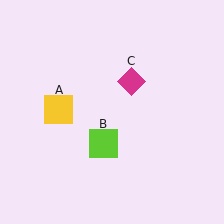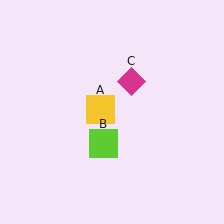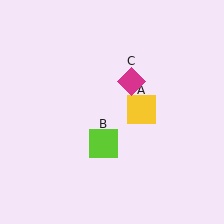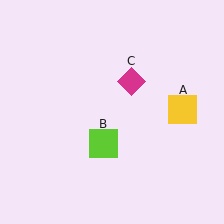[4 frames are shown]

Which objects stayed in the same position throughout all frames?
Lime square (object B) and magenta diamond (object C) remained stationary.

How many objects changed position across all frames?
1 object changed position: yellow square (object A).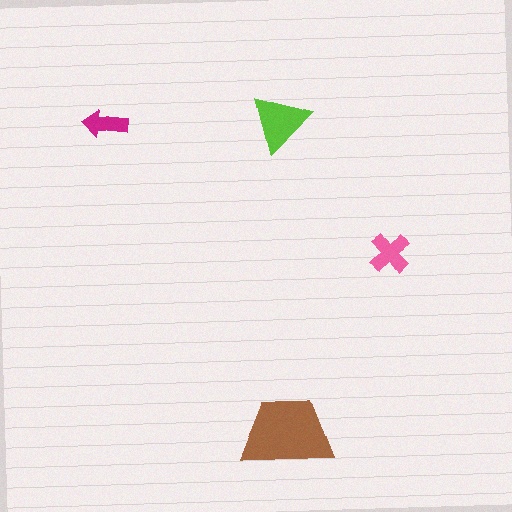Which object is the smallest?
The magenta arrow.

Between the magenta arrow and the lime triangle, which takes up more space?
The lime triangle.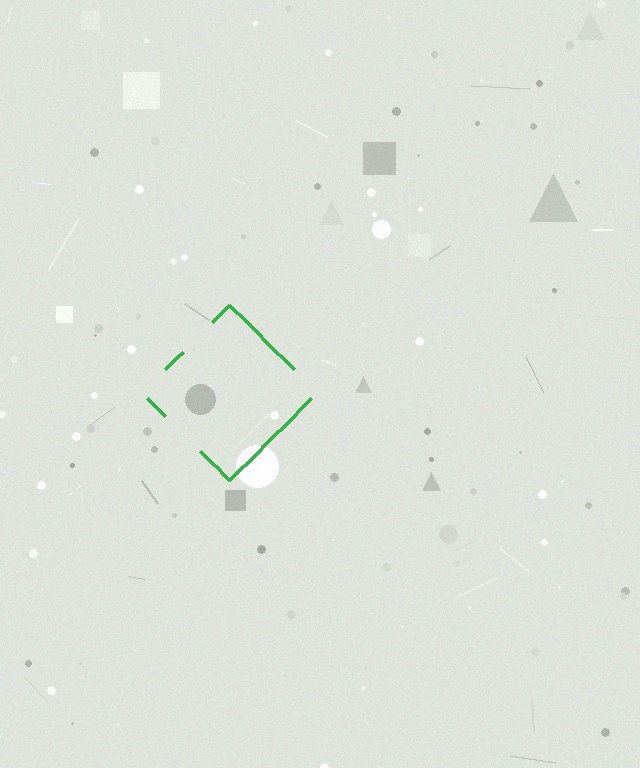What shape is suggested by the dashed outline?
The dashed outline suggests a diamond.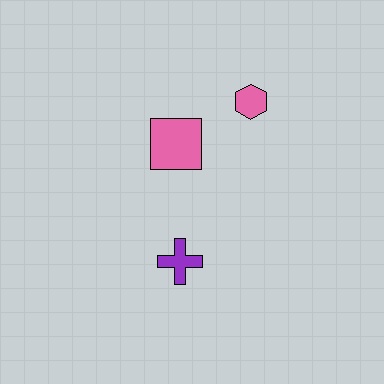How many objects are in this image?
There are 3 objects.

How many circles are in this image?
There are no circles.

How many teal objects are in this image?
There are no teal objects.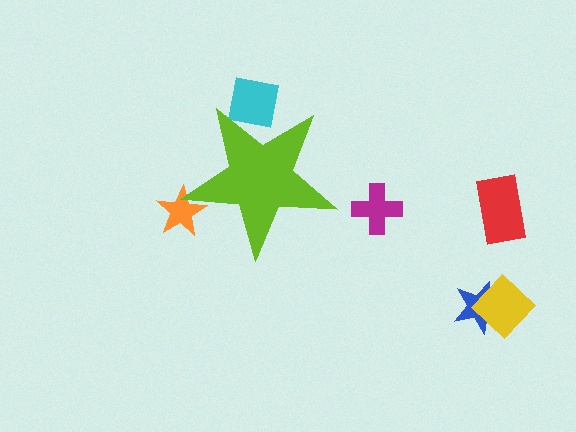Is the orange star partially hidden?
Yes, the orange star is partially hidden behind the lime star.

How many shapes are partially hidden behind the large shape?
2 shapes are partially hidden.